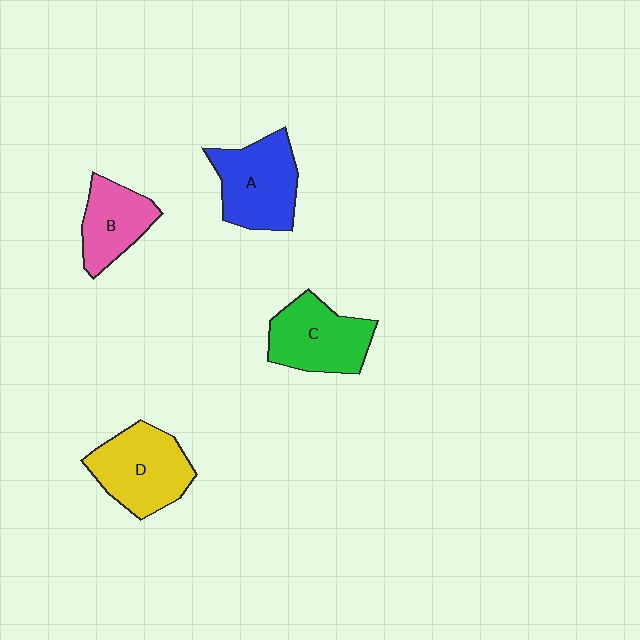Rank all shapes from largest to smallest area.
From largest to smallest: D (yellow), A (blue), C (green), B (pink).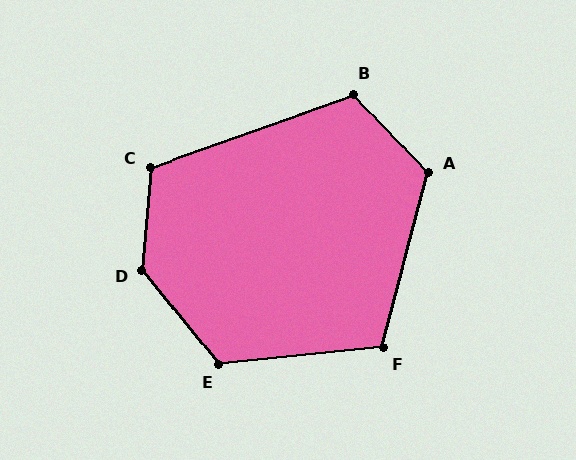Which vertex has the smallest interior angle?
F, at approximately 110 degrees.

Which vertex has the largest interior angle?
D, at approximately 137 degrees.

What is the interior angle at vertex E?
Approximately 123 degrees (obtuse).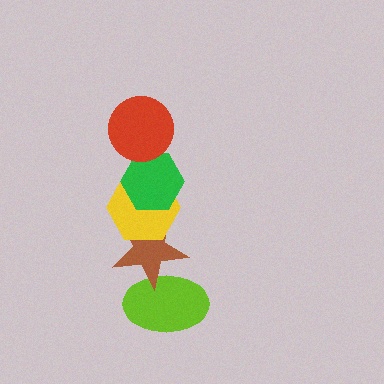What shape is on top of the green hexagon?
The red circle is on top of the green hexagon.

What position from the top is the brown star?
The brown star is 4th from the top.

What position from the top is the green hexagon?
The green hexagon is 2nd from the top.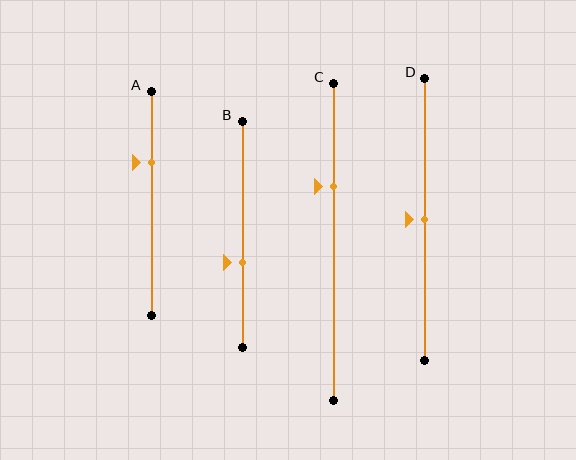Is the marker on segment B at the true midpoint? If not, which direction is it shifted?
No, the marker on segment B is shifted downward by about 12% of the segment length.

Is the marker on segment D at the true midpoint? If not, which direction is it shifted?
Yes, the marker on segment D is at the true midpoint.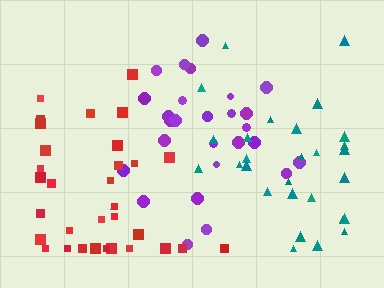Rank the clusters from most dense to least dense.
purple, teal, red.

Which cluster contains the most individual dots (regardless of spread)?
Red (34).